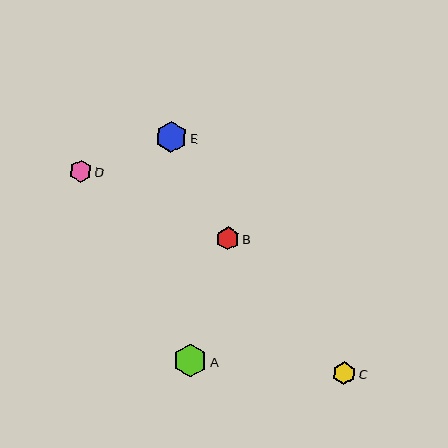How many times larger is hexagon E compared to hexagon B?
Hexagon E is approximately 1.4 times the size of hexagon B.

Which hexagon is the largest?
Hexagon A is the largest with a size of approximately 33 pixels.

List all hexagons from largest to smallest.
From largest to smallest: A, E, B, D, C.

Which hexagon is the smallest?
Hexagon C is the smallest with a size of approximately 22 pixels.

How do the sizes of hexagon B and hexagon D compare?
Hexagon B and hexagon D are approximately the same size.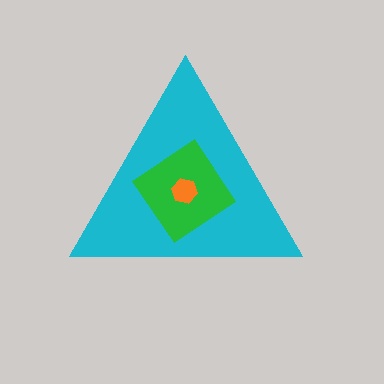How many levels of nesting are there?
3.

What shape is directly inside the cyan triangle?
The green diamond.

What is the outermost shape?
The cyan triangle.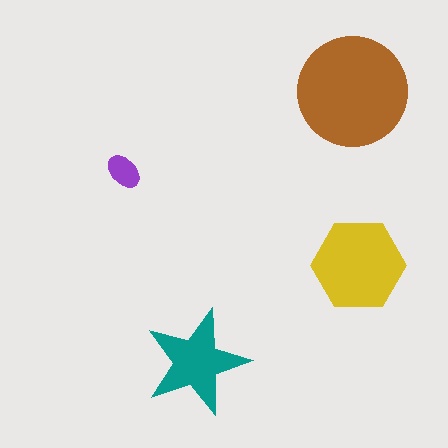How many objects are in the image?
There are 4 objects in the image.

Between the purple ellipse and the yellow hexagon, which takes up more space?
The yellow hexagon.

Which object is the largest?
The brown circle.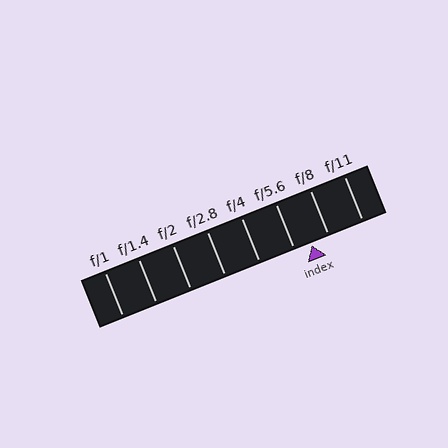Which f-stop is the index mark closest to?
The index mark is closest to f/8.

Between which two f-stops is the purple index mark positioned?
The index mark is between f/5.6 and f/8.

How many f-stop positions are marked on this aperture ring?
There are 8 f-stop positions marked.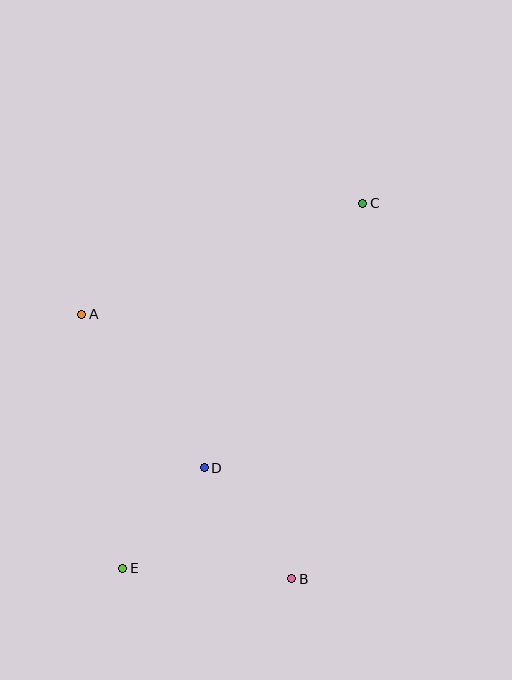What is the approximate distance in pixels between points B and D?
The distance between B and D is approximately 141 pixels.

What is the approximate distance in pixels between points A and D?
The distance between A and D is approximately 196 pixels.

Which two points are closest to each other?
Points D and E are closest to each other.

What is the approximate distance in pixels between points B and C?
The distance between B and C is approximately 382 pixels.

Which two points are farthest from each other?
Points C and E are farthest from each other.